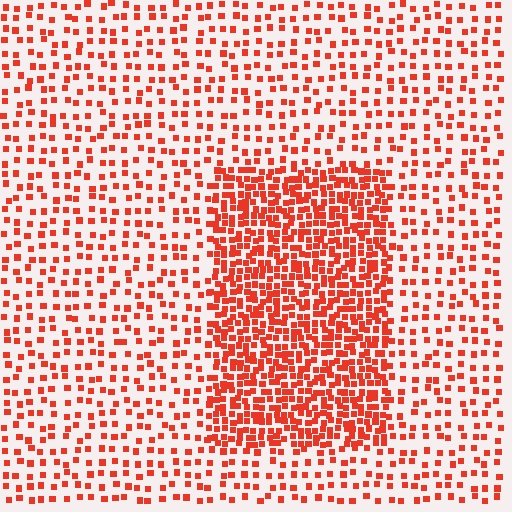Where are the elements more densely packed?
The elements are more densely packed inside the rectangle boundary.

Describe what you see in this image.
The image contains small red elements arranged at two different densities. A rectangle-shaped region is visible where the elements are more densely packed than the surrounding area.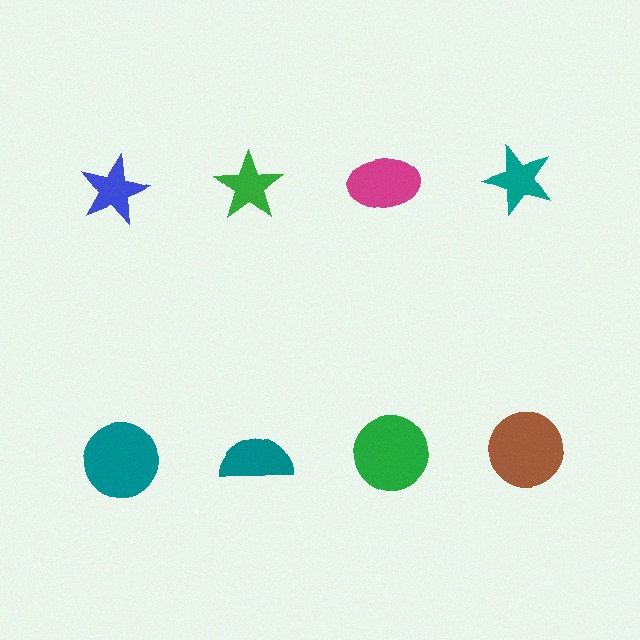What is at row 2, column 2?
A teal semicircle.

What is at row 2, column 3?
A green circle.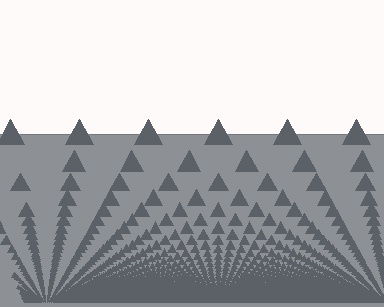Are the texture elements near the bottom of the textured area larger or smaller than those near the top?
Smaller. The gradient is inverted — elements near the bottom are smaller and denser.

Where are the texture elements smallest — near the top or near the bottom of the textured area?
Near the bottom.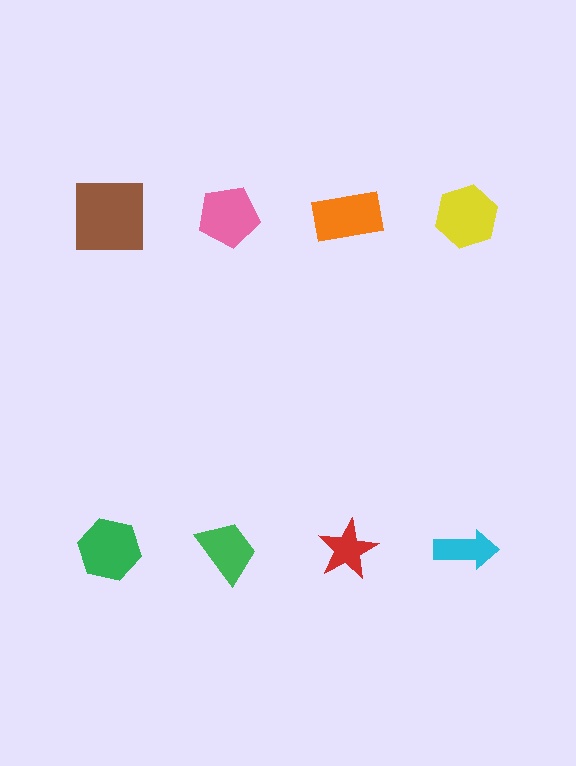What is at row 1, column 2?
A pink pentagon.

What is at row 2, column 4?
A cyan arrow.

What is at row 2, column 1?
A green hexagon.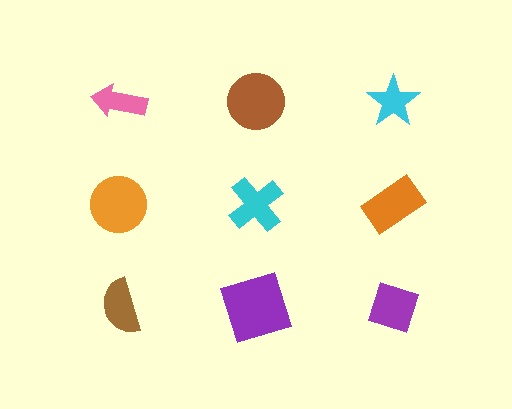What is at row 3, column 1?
A brown semicircle.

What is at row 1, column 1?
A pink arrow.